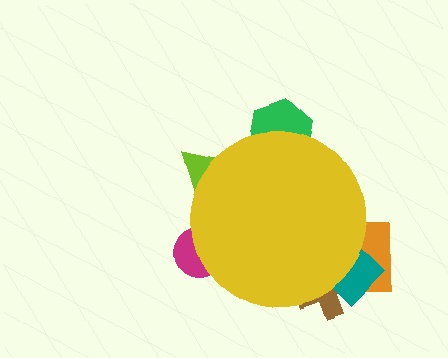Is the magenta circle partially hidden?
Yes, the magenta circle is partially hidden behind the yellow circle.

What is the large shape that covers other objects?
A yellow circle.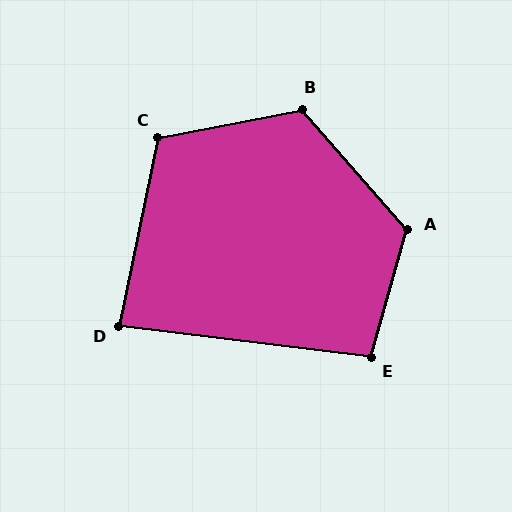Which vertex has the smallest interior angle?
D, at approximately 86 degrees.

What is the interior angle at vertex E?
Approximately 99 degrees (obtuse).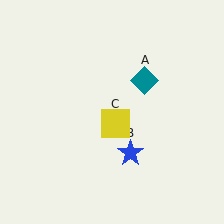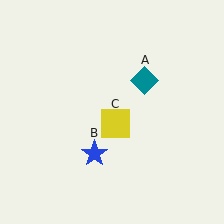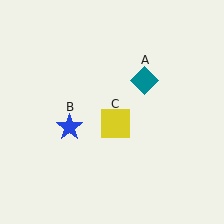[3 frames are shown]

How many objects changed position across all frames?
1 object changed position: blue star (object B).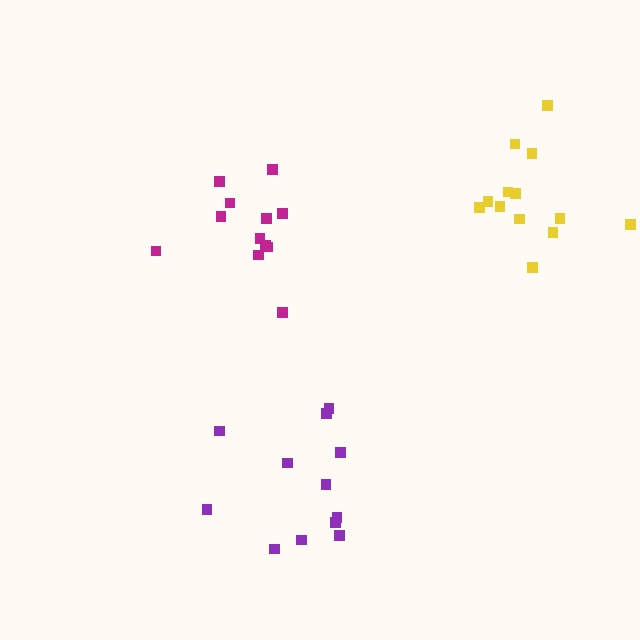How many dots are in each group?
Group 1: 12 dots, Group 2: 13 dots, Group 3: 12 dots (37 total).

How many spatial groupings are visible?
There are 3 spatial groupings.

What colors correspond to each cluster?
The clusters are colored: purple, yellow, magenta.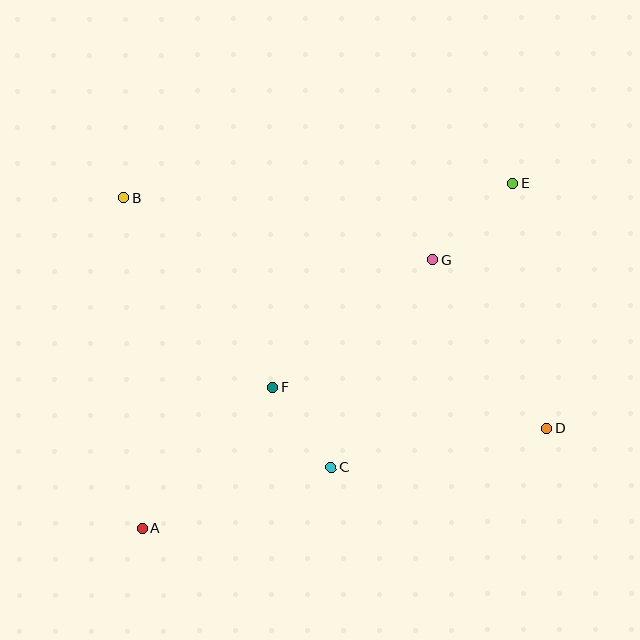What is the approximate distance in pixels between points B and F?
The distance between B and F is approximately 242 pixels.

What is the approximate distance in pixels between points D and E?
The distance between D and E is approximately 248 pixels.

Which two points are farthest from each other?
Points A and E are farthest from each other.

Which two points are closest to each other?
Points C and F are closest to each other.